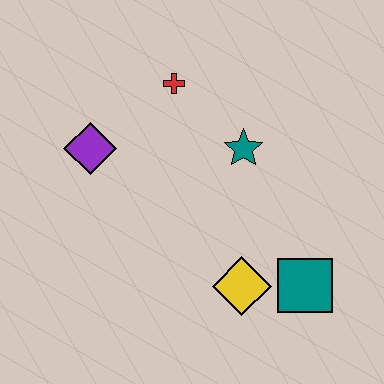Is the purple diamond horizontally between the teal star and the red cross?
No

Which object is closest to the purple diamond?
The red cross is closest to the purple diamond.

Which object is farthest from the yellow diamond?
The red cross is farthest from the yellow diamond.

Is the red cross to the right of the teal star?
No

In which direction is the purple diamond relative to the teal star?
The purple diamond is to the left of the teal star.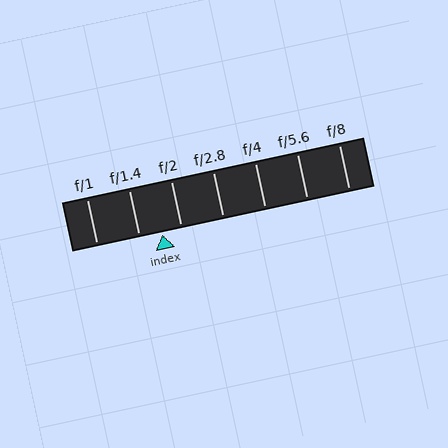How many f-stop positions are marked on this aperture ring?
There are 7 f-stop positions marked.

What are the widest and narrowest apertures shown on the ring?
The widest aperture shown is f/1 and the narrowest is f/8.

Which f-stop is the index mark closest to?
The index mark is closest to f/2.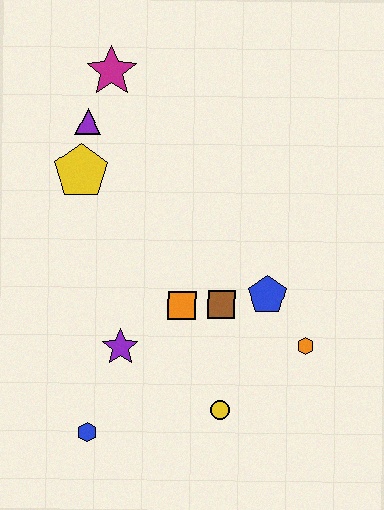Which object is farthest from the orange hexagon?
The magenta star is farthest from the orange hexagon.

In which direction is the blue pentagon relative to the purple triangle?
The blue pentagon is to the right of the purple triangle.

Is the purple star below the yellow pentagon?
Yes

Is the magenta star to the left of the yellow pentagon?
No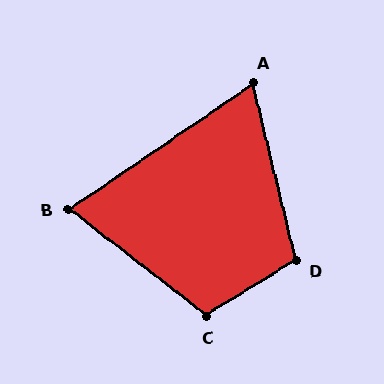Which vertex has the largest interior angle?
C, at approximately 110 degrees.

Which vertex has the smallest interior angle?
A, at approximately 70 degrees.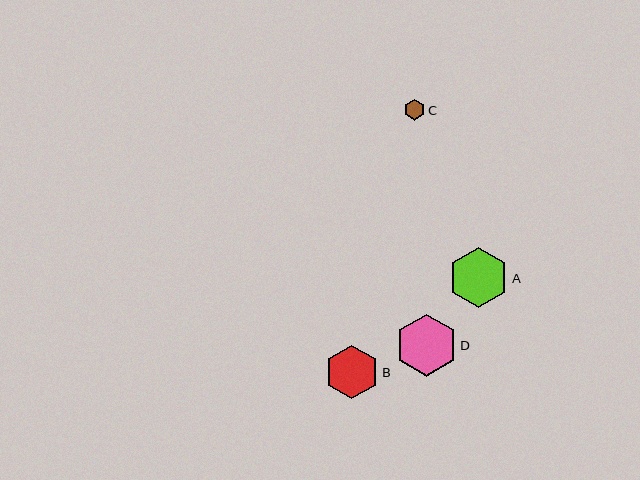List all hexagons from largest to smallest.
From largest to smallest: D, A, B, C.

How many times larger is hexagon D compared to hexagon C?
Hexagon D is approximately 3.0 times the size of hexagon C.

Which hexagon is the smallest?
Hexagon C is the smallest with a size of approximately 21 pixels.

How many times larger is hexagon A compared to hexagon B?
Hexagon A is approximately 1.1 times the size of hexagon B.